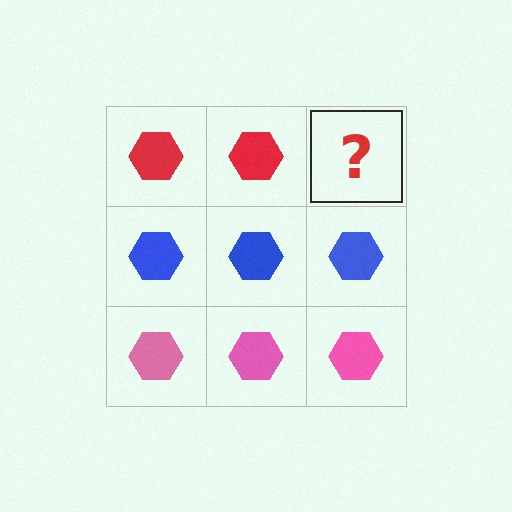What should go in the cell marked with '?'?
The missing cell should contain a red hexagon.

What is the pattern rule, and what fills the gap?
The rule is that each row has a consistent color. The gap should be filled with a red hexagon.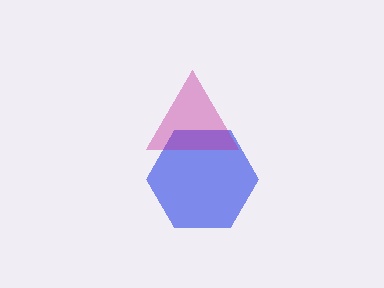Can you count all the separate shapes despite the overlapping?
Yes, there are 2 separate shapes.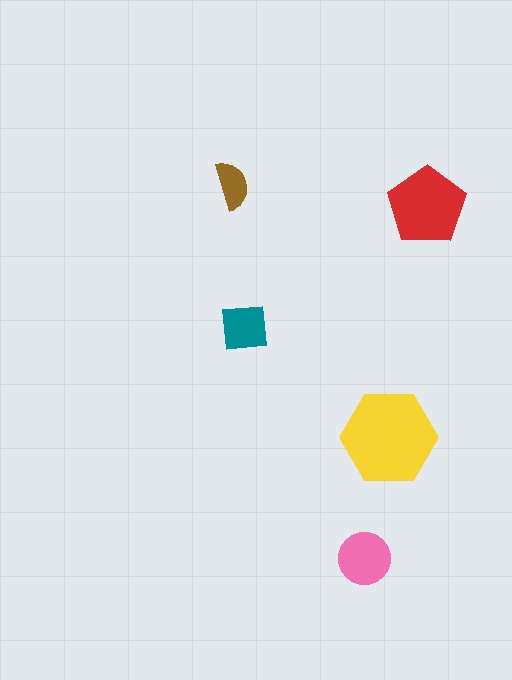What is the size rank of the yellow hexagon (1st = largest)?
1st.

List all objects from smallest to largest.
The brown semicircle, the teal square, the pink circle, the red pentagon, the yellow hexagon.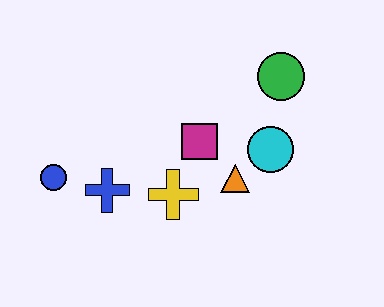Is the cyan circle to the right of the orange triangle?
Yes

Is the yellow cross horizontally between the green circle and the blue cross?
Yes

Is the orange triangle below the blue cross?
No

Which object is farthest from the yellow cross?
The green circle is farthest from the yellow cross.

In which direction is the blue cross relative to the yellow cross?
The blue cross is to the left of the yellow cross.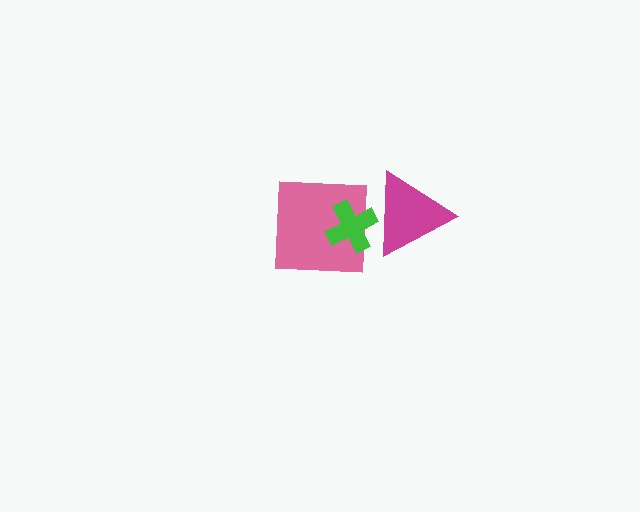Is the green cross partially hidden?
Yes, it is partially covered by another shape.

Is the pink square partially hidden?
Yes, it is partially covered by another shape.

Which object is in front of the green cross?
The magenta triangle is in front of the green cross.